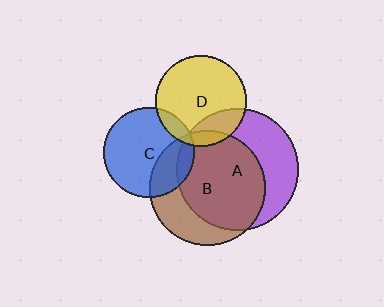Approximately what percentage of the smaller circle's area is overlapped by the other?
Approximately 10%.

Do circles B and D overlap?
Yes.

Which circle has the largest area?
Circle A (purple).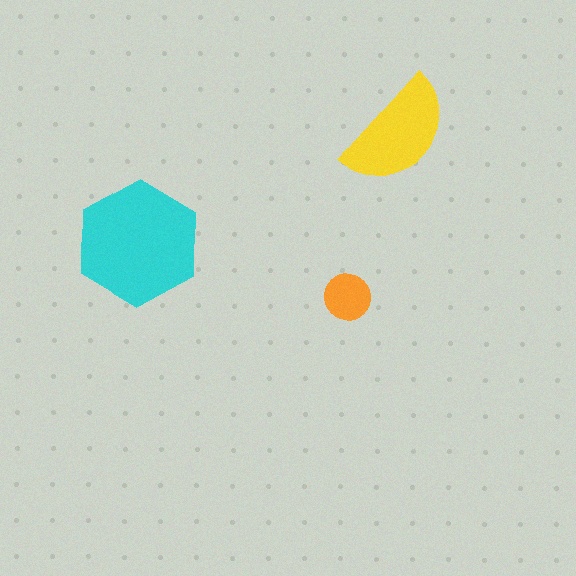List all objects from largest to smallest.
The cyan hexagon, the yellow semicircle, the orange circle.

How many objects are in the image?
There are 3 objects in the image.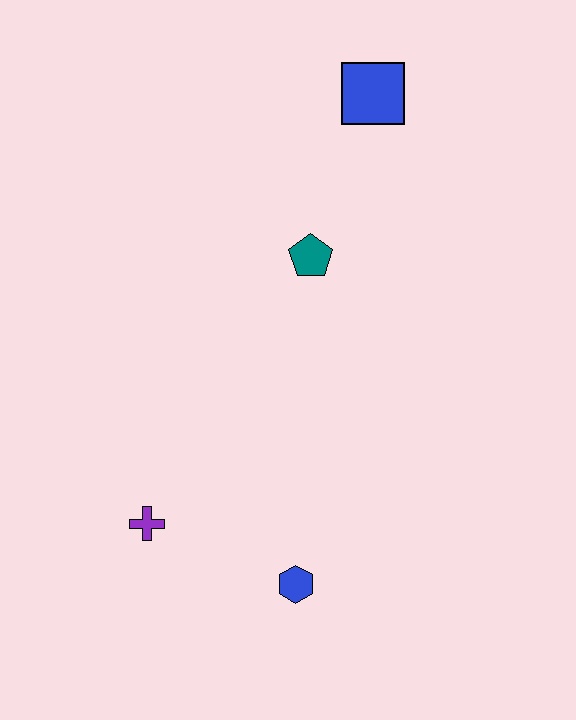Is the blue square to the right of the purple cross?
Yes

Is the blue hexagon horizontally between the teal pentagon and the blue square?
No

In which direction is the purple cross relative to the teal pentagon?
The purple cross is below the teal pentagon.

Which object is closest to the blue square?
The teal pentagon is closest to the blue square.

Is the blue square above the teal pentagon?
Yes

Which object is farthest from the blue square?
The blue hexagon is farthest from the blue square.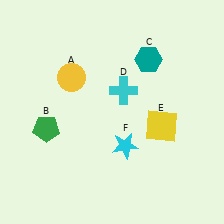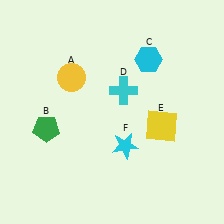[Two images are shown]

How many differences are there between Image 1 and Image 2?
There is 1 difference between the two images.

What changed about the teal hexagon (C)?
In Image 1, C is teal. In Image 2, it changed to cyan.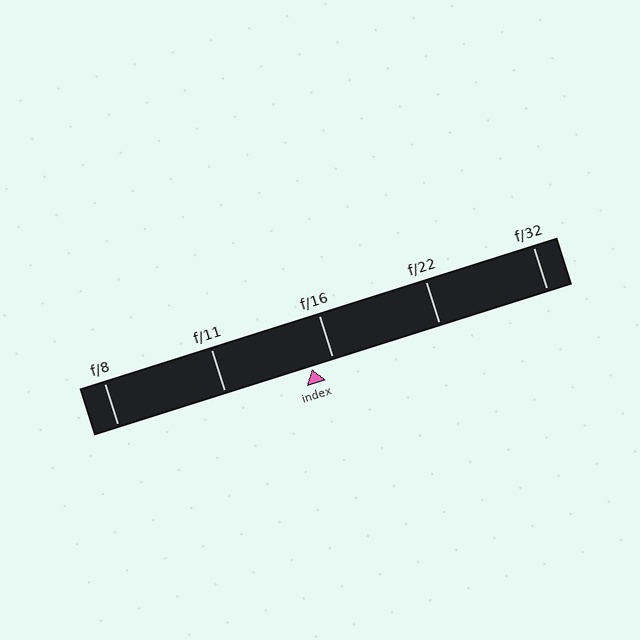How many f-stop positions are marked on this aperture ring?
There are 5 f-stop positions marked.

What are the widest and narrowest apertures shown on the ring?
The widest aperture shown is f/8 and the narrowest is f/32.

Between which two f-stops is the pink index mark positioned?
The index mark is between f/11 and f/16.